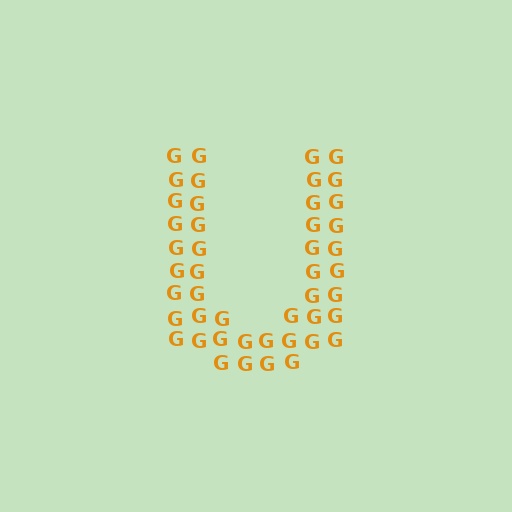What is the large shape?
The large shape is the letter U.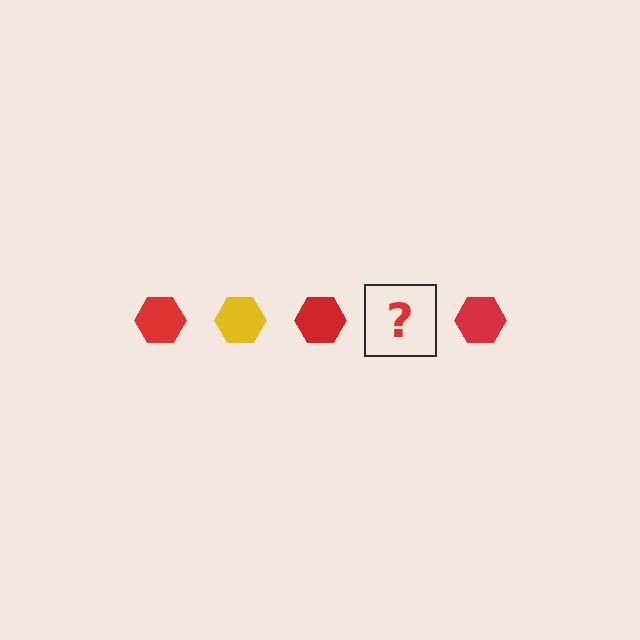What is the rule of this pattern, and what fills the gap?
The rule is that the pattern cycles through red, yellow hexagons. The gap should be filled with a yellow hexagon.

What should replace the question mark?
The question mark should be replaced with a yellow hexagon.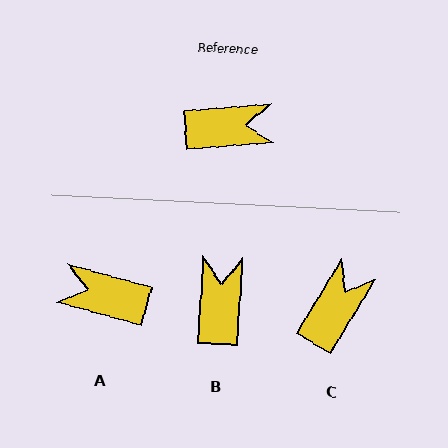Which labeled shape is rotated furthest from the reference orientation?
A, about 161 degrees away.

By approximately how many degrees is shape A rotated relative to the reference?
Approximately 161 degrees counter-clockwise.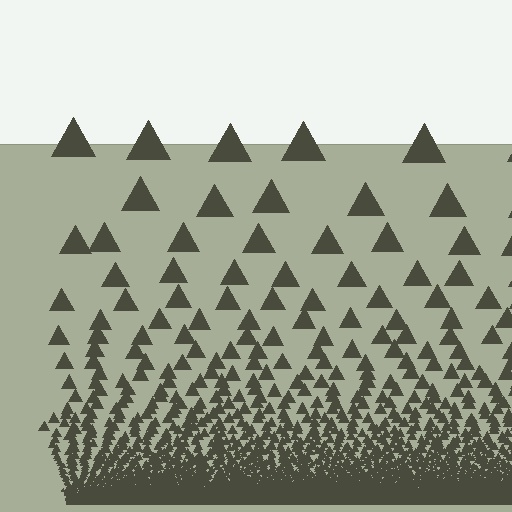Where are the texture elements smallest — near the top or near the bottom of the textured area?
Near the bottom.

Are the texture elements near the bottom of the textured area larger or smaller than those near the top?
Smaller. The gradient is inverted — elements near the bottom are smaller and denser.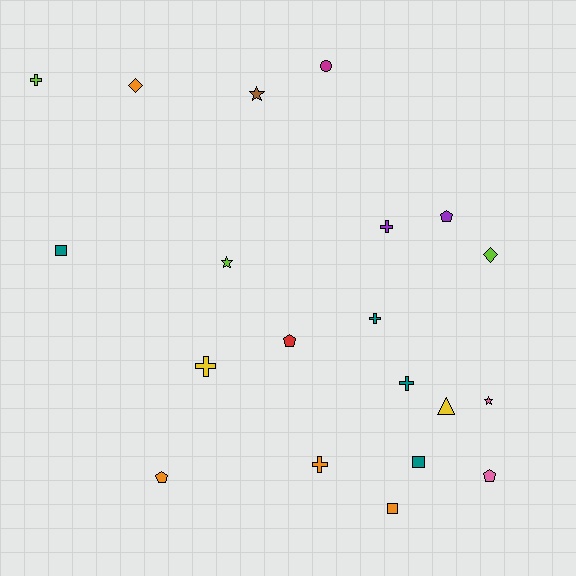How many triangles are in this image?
There is 1 triangle.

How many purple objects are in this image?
There are 2 purple objects.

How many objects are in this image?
There are 20 objects.